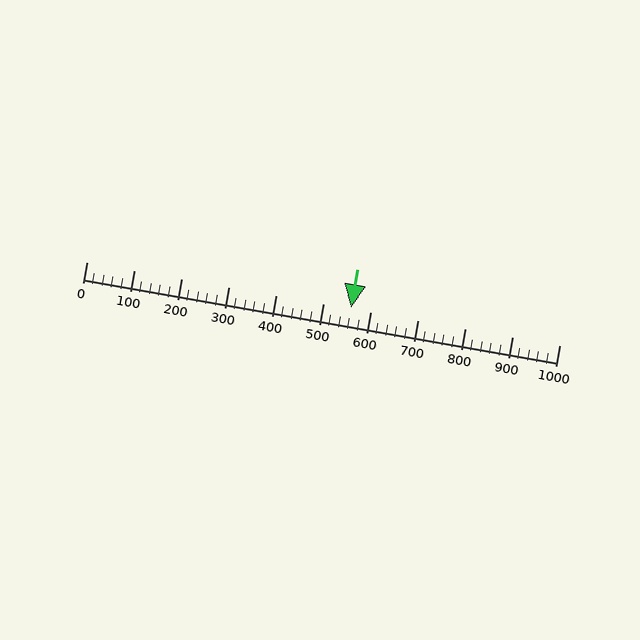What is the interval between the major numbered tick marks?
The major tick marks are spaced 100 units apart.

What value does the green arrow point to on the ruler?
The green arrow points to approximately 560.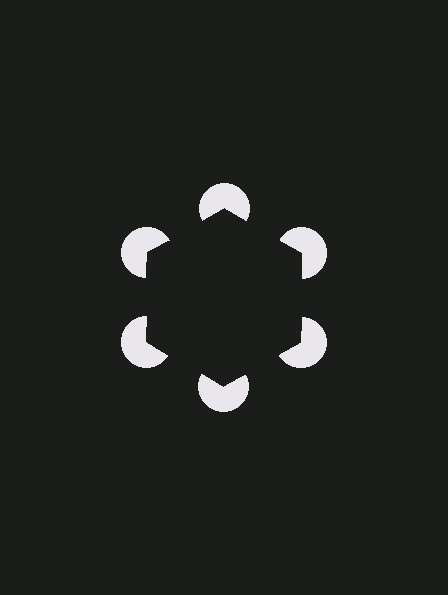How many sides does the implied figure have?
6 sides.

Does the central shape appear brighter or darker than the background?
It typically appears slightly darker than the background, even though no actual brightness change is drawn.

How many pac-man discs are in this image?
There are 6 — one at each vertex of the illusory hexagon.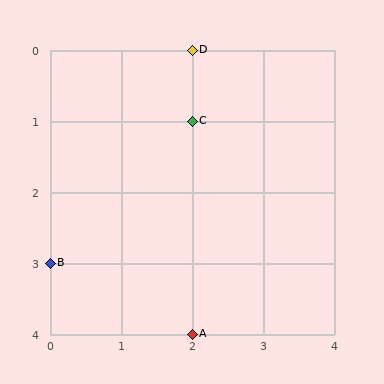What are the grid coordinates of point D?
Point D is at grid coordinates (2, 0).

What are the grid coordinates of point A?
Point A is at grid coordinates (2, 4).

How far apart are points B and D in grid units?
Points B and D are 2 columns and 3 rows apart (about 3.6 grid units diagonally).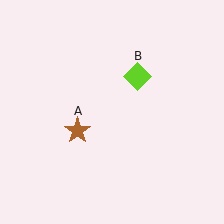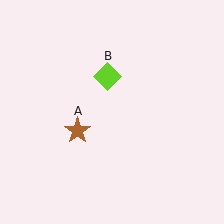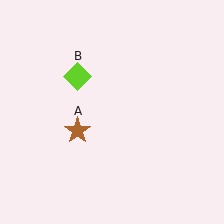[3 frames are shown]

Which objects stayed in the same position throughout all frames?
Brown star (object A) remained stationary.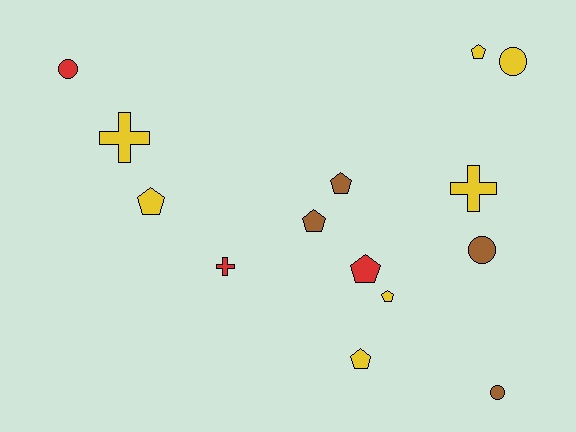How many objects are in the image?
There are 14 objects.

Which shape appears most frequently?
Pentagon, with 7 objects.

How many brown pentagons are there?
There are 2 brown pentagons.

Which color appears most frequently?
Yellow, with 7 objects.